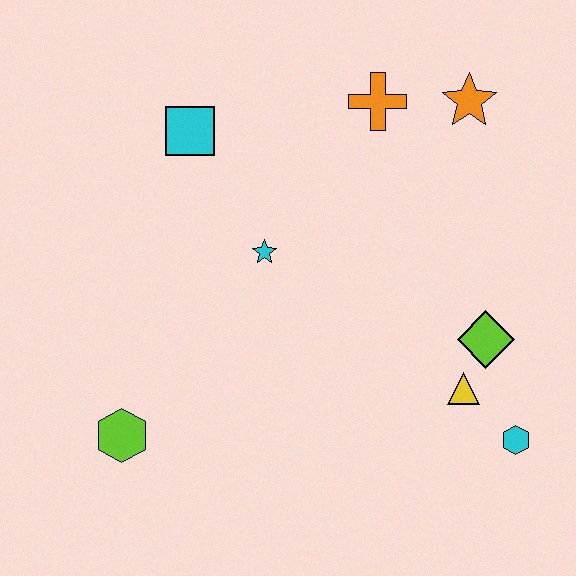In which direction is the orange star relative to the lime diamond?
The orange star is above the lime diamond.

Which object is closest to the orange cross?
The orange star is closest to the orange cross.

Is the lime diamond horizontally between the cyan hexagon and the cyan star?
Yes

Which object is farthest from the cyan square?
The cyan hexagon is farthest from the cyan square.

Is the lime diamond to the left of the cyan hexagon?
Yes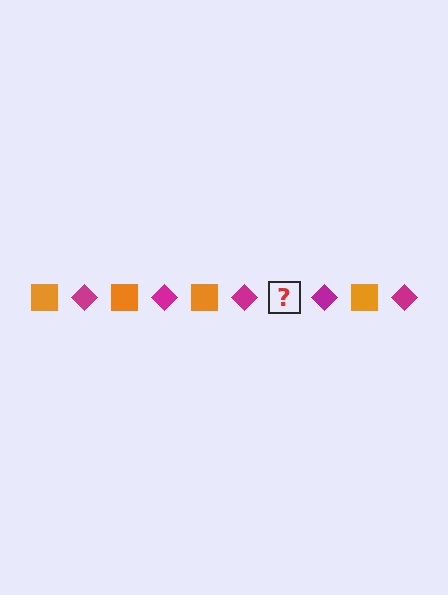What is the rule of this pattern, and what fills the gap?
The rule is that the pattern alternates between orange square and magenta diamond. The gap should be filled with an orange square.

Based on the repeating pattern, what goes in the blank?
The blank should be an orange square.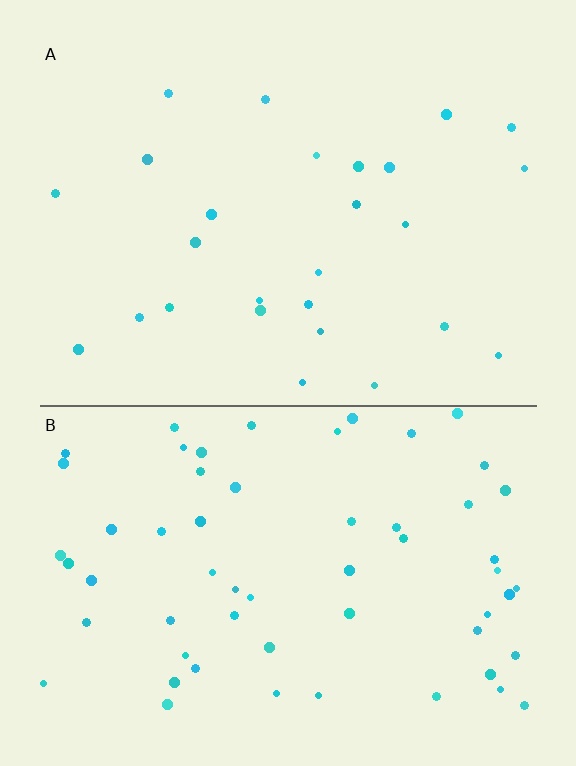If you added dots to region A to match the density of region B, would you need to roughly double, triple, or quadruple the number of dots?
Approximately double.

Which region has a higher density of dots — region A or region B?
B (the bottom).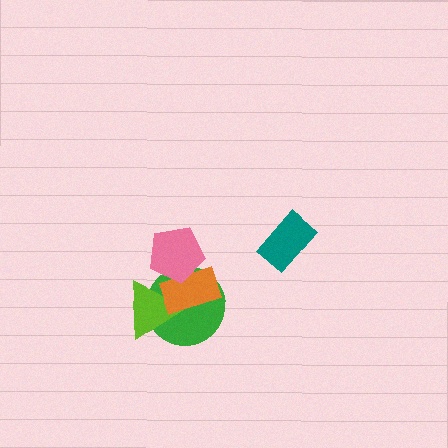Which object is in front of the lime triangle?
The orange rectangle is in front of the lime triangle.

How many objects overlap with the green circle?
3 objects overlap with the green circle.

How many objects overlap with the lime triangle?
2 objects overlap with the lime triangle.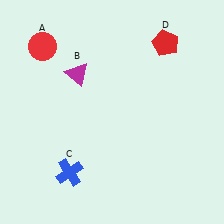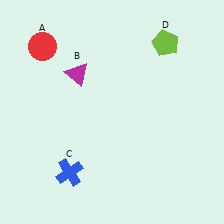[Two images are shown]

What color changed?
The pentagon (D) changed from red in Image 1 to lime in Image 2.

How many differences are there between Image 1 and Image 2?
There is 1 difference between the two images.